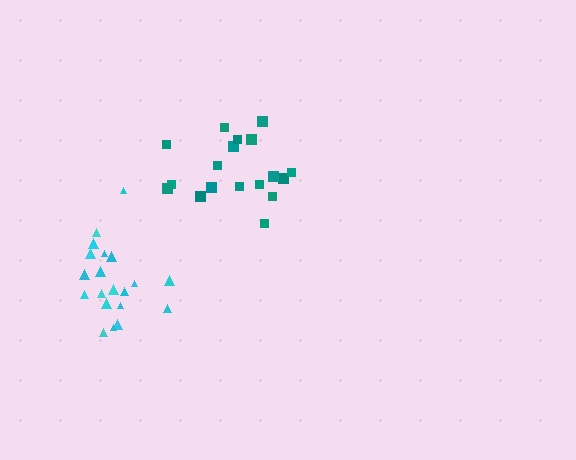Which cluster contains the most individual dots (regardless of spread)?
Cyan (20).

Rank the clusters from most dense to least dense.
cyan, teal.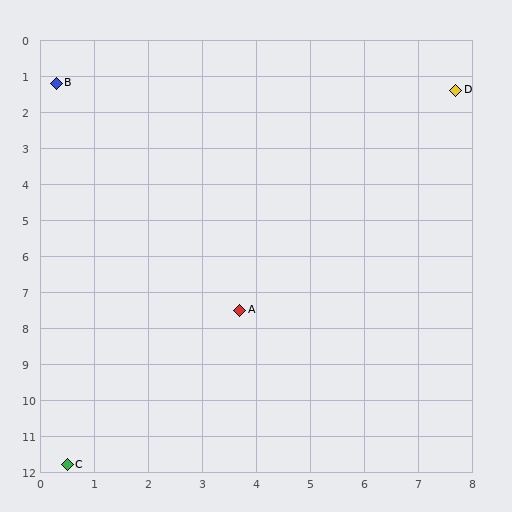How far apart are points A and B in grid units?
Points A and B are about 7.2 grid units apart.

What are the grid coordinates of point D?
Point D is at approximately (7.7, 1.4).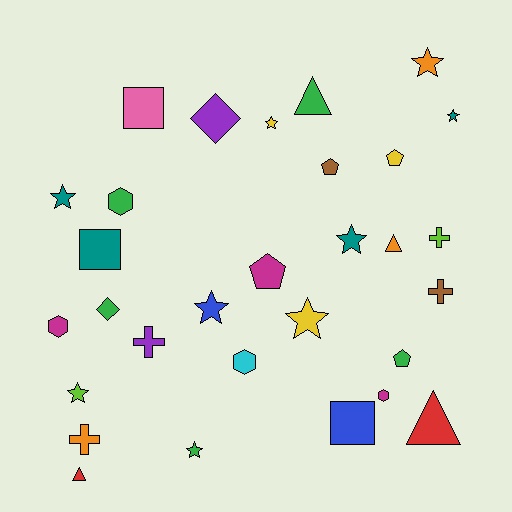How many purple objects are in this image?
There are 2 purple objects.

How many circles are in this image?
There are no circles.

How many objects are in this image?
There are 30 objects.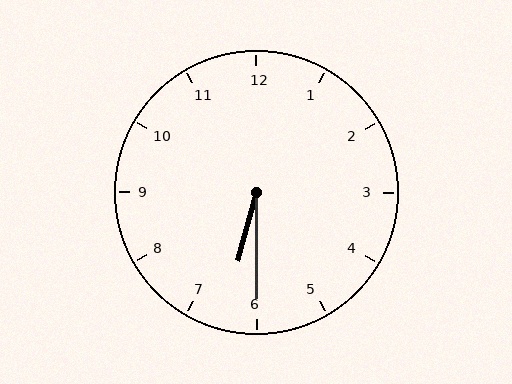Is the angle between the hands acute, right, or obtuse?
It is acute.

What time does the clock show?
6:30.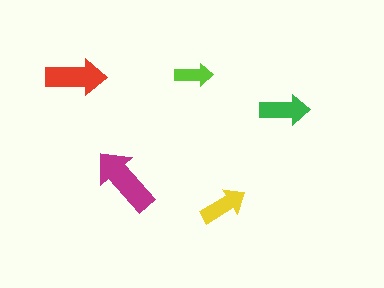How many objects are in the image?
There are 5 objects in the image.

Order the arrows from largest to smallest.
the magenta one, the red one, the green one, the yellow one, the lime one.